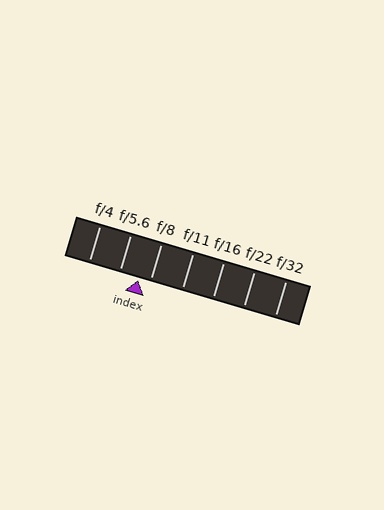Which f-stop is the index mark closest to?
The index mark is closest to f/8.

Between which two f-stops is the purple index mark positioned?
The index mark is between f/5.6 and f/8.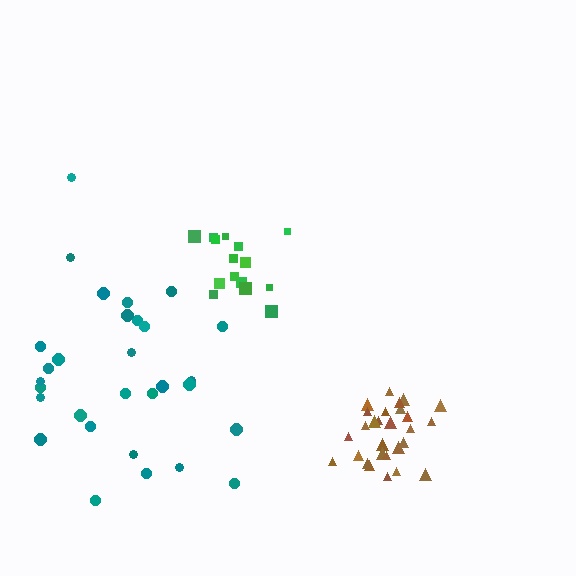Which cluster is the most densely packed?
Brown.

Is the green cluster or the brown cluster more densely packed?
Brown.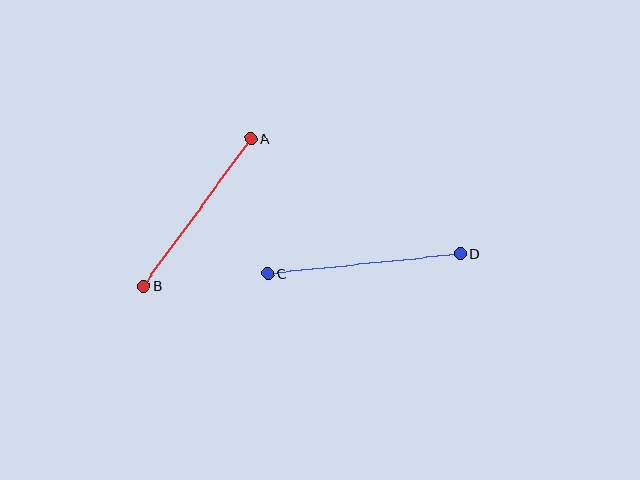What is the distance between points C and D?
The distance is approximately 194 pixels.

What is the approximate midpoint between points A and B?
The midpoint is at approximately (197, 213) pixels.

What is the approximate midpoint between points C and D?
The midpoint is at approximately (364, 263) pixels.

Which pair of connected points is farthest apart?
Points C and D are farthest apart.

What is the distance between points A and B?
The distance is approximately 182 pixels.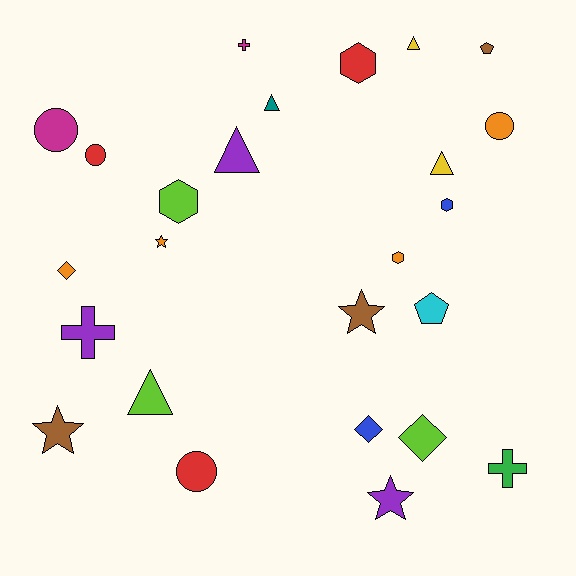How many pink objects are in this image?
There are no pink objects.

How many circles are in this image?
There are 4 circles.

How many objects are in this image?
There are 25 objects.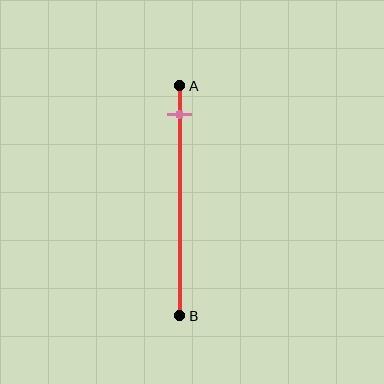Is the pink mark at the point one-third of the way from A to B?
No, the mark is at about 10% from A, not at the 33% one-third point.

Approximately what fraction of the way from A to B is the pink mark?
The pink mark is approximately 10% of the way from A to B.